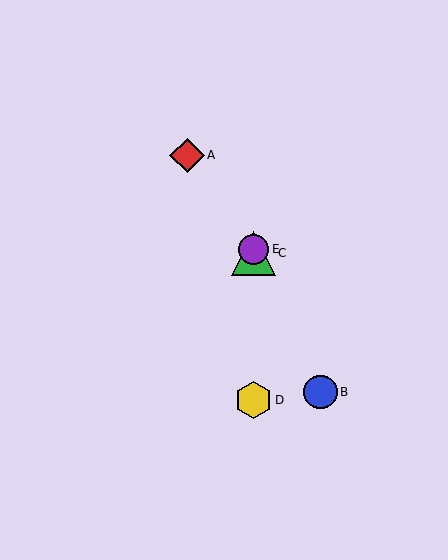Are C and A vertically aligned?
No, C is at x≈253 and A is at x≈187.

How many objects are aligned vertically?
3 objects (C, D, E) are aligned vertically.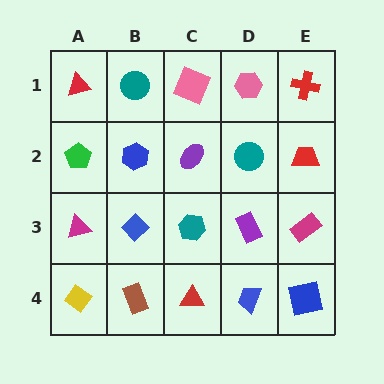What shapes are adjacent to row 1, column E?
A red trapezoid (row 2, column E), a pink hexagon (row 1, column D).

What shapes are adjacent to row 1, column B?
A blue hexagon (row 2, column B), a red triangle (row 1, column A), a pink square (row 1, column C).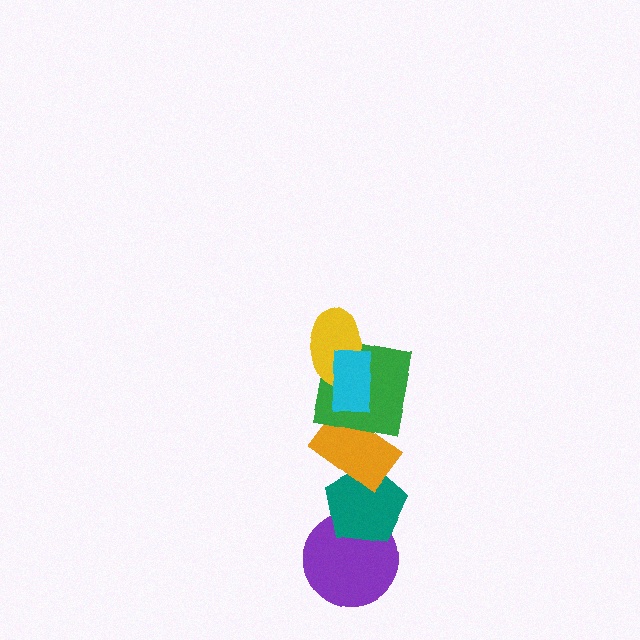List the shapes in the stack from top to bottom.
From top to bottom: the cyan rectangle, the yellow ellipse, the green square, the orange rectangle, the teal pentagon, the purple circle.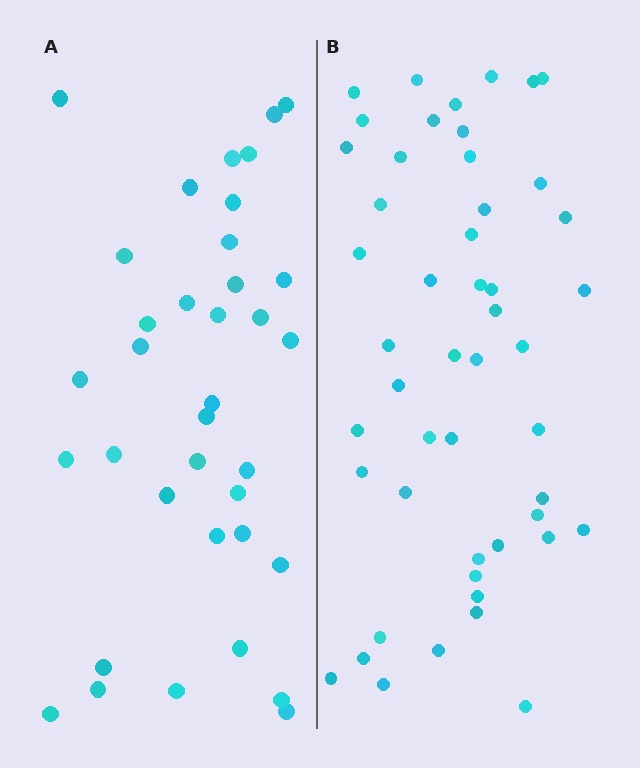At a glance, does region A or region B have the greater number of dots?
Region B (the right region) has more dots.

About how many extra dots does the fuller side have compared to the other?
Region B has approximately 15 more dots than region A.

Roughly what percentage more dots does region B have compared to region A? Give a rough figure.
About 35% more.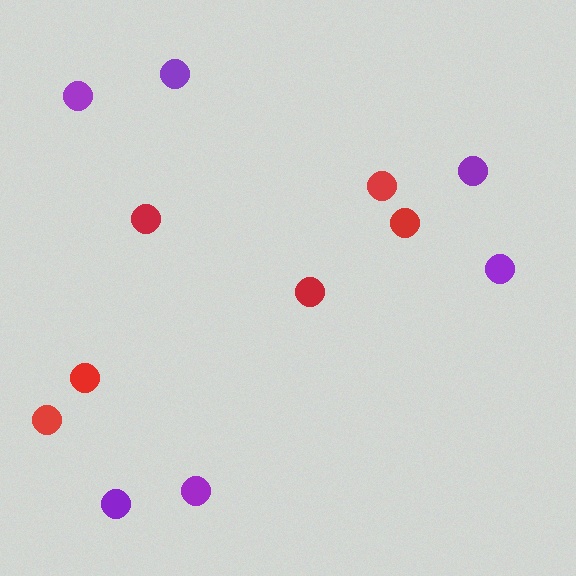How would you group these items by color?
There are 2 groups: one group of red circles (6) and one group of purple circles (6).